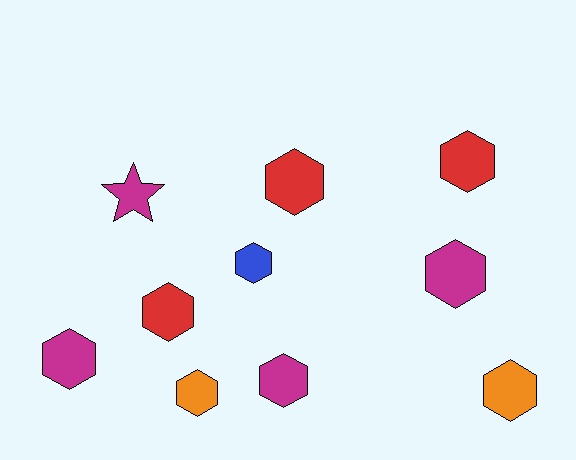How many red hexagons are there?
There are 3 red hexagons.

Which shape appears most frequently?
Hexagon, with 9 objects.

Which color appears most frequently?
Magenta, with 4 objects.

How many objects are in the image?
There are 10 objects.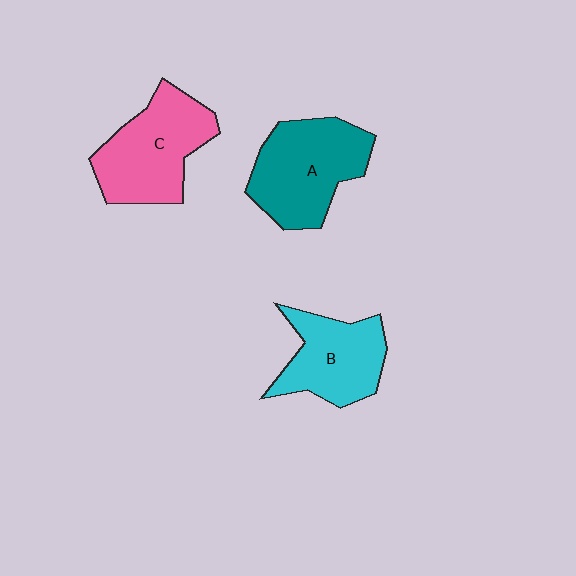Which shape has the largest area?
Shape A (teal).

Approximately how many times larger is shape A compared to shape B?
Approximately 1.2 times.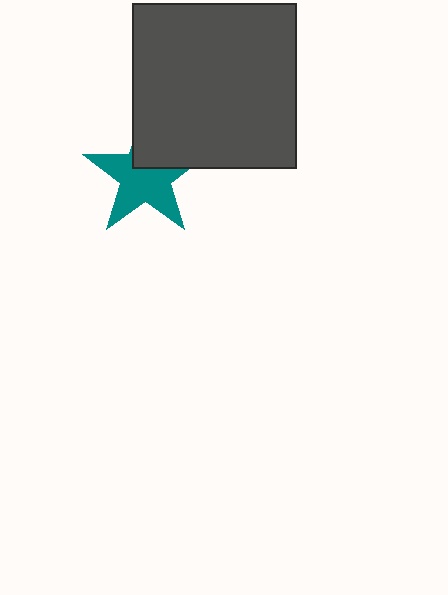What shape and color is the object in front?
The object in front is a dark gray square.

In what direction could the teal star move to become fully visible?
The teal star could move down. That would shift it out from behind the dark gray square entirely.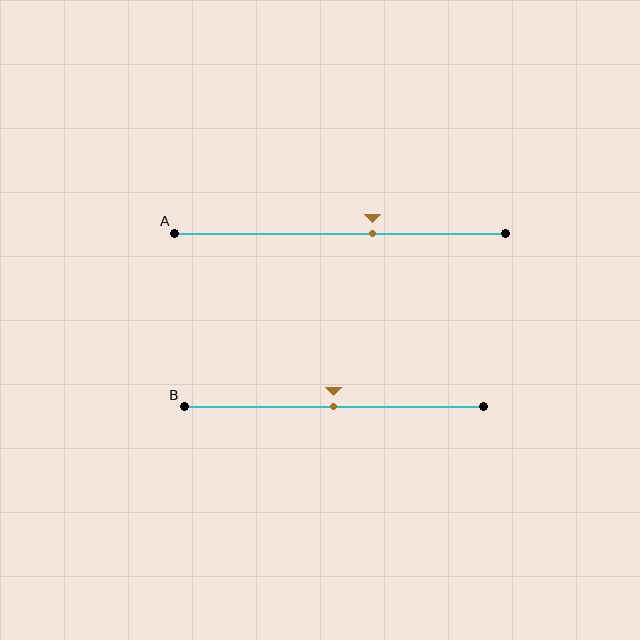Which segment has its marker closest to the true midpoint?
Segment B has its marker closest to the true midpoint.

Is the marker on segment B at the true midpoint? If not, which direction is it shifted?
Yes, the marker on segment B is at the true midpoint.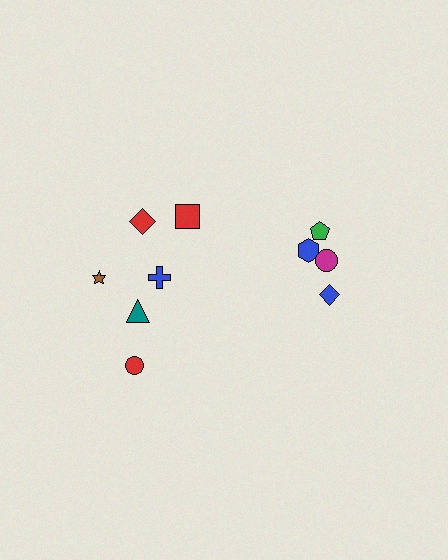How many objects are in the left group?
There are 6 objects.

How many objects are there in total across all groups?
There are 10 objects.